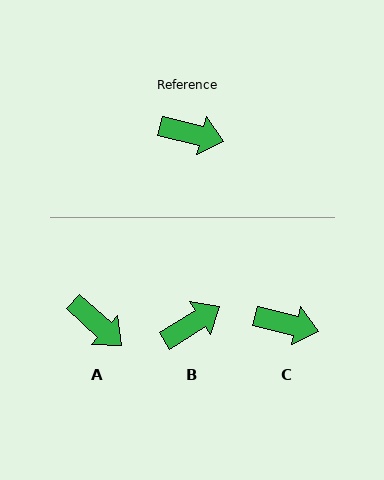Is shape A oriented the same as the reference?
No, it is off by about 29 degrees.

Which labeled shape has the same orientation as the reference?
C.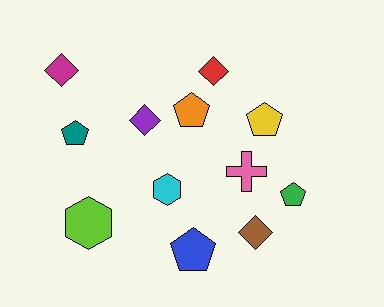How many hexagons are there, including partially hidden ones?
There are 2 hexagons.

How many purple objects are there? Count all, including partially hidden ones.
There is 1 purple object.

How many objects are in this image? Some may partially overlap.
There are 12 objects.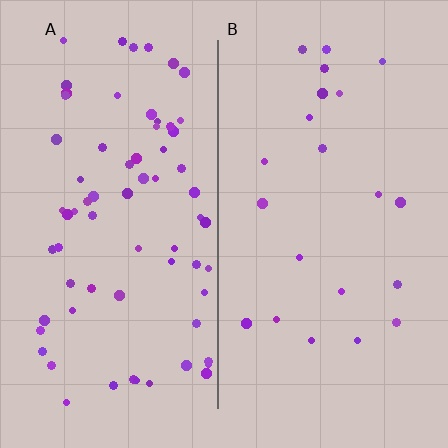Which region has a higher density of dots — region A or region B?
A (the left).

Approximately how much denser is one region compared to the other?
Approximately 3.3× — region A over region B.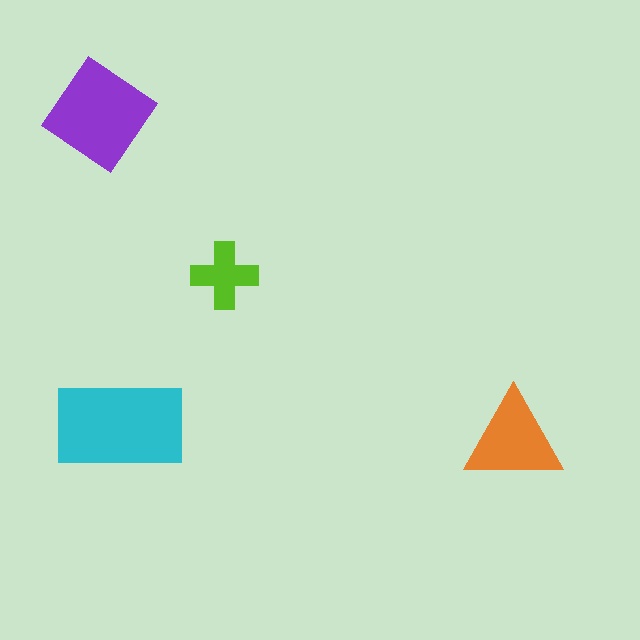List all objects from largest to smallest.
The cyan rectangle, the purple diamond, the orange triangle, the lime cross.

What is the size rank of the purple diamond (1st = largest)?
2nd.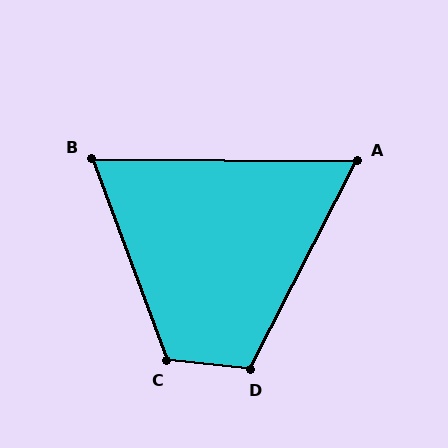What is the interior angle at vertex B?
Approximately 69 degrees (acute).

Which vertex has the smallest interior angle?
A, at approximately 63 degrees.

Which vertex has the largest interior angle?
C, at approximately 117 degrees.